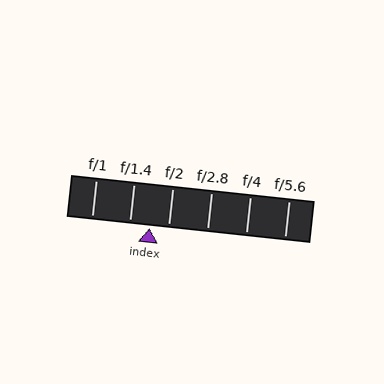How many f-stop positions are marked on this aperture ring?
There are 6 f-stop positions marked.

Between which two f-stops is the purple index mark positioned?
The index mark is between f/1.4 and f/2.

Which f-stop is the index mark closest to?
The index mark is closest to f/2.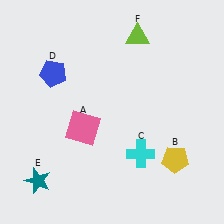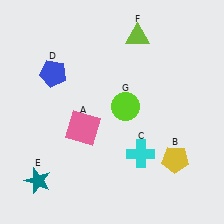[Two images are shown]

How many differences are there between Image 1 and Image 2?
There is 1 difference between the two images.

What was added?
A lime circle (G) was added in Image 2.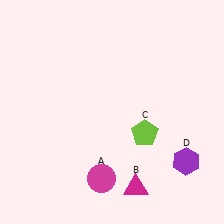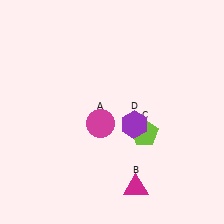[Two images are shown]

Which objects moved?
The objects that moved are: the magenta circle (A), the purple hexagon (D).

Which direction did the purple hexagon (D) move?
The purple hexagon (D) moved left.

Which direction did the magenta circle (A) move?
The magenta circle (A) moved up.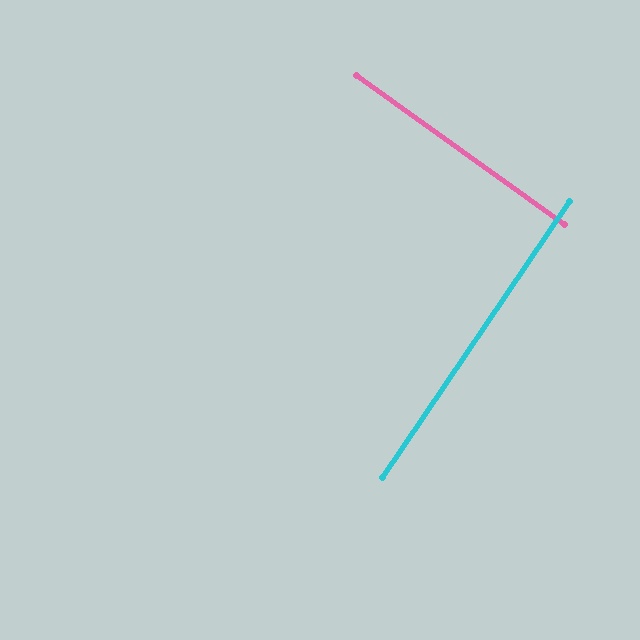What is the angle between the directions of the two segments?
Approximately 88 degrees.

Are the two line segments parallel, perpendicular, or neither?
Perpendicular — they meet at approximately 88°.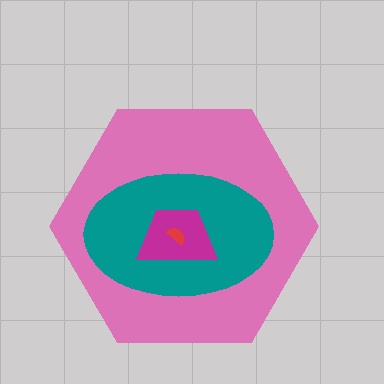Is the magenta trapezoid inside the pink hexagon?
Yes.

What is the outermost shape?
The pink hexagon.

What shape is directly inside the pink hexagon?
The teal ellipse.